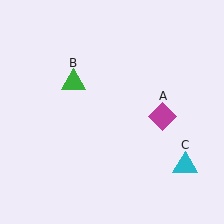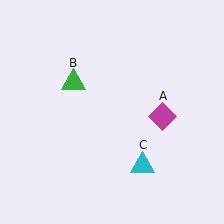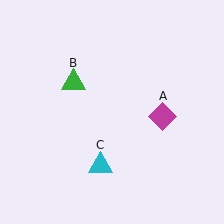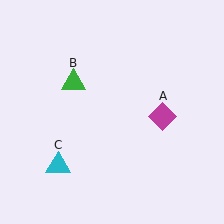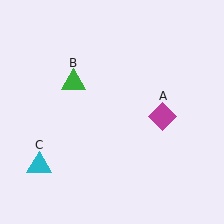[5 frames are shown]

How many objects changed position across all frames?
1 object changed position: cyan triangle (object C).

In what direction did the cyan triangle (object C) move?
The cyan triangle (object C) moved left.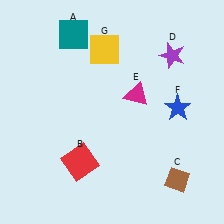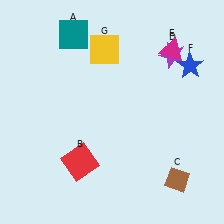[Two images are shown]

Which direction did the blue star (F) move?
The blue star (F) moved up.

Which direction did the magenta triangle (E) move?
The magenta triangle (E) moved up.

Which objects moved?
The objects that moved are: the magenta triangle (E), the blue star (F).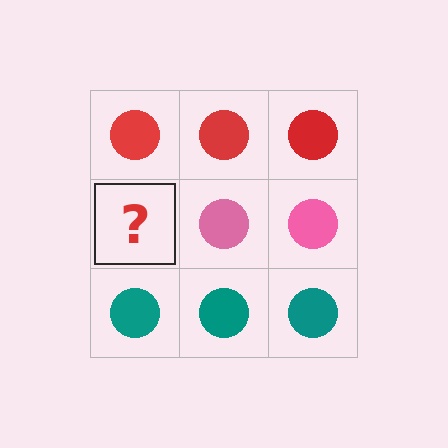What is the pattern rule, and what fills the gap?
The rule is that each row has a consistent color. The gap should be filled with a pink circle.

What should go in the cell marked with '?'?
The missing cell should contain a pink circle.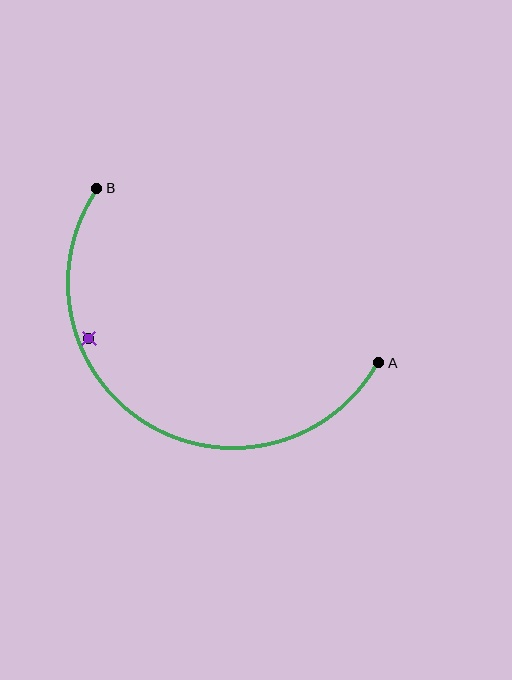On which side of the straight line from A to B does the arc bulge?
The arc bulges below the straight line connecting A and B.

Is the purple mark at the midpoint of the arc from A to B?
No — the purple mark does not lie on the arc at all. It sits slightly inside the curve.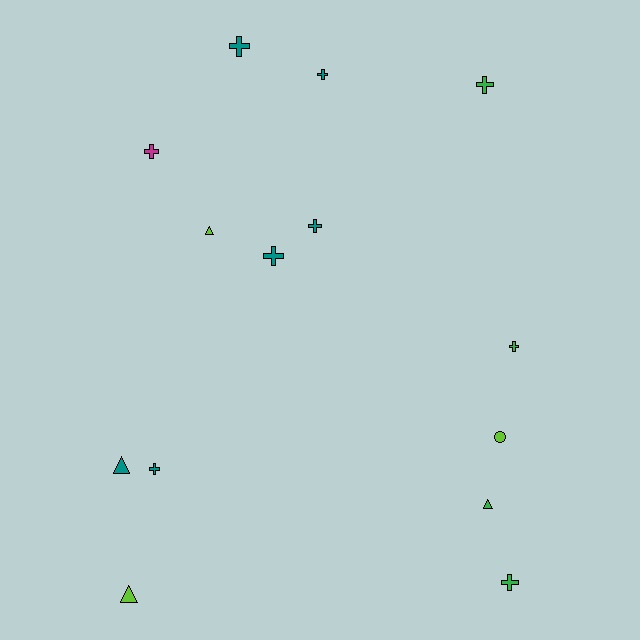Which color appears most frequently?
Teal, with 6 objects.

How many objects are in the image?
There are 14 objects.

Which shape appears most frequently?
Cross, with 9 objects.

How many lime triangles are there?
There are 2 lime triangles.